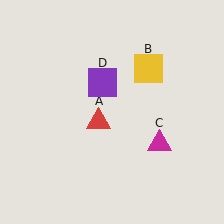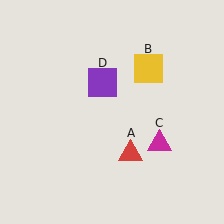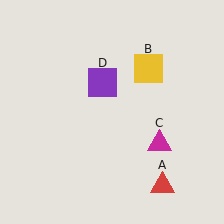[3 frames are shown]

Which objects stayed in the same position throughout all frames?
Yellow square (object B) and magenta triangle (object C) and purple square (object D) remained stationary.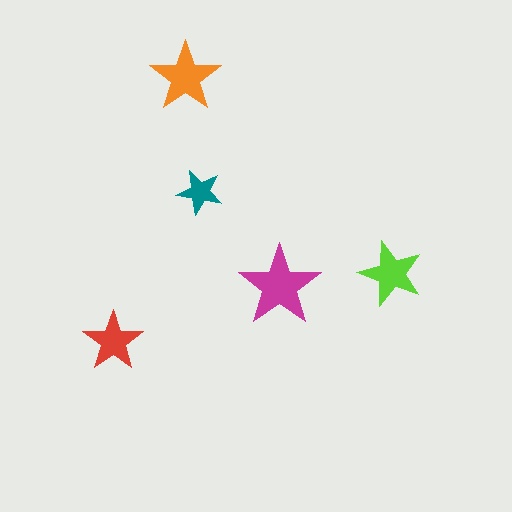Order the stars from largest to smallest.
the magenta one, the orange one, the lime one, the red one, the teal one.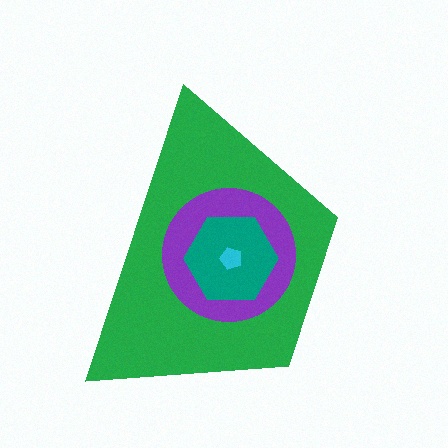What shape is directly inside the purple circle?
The teal hexagon.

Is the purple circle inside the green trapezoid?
Yes.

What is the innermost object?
The cyan pentagon.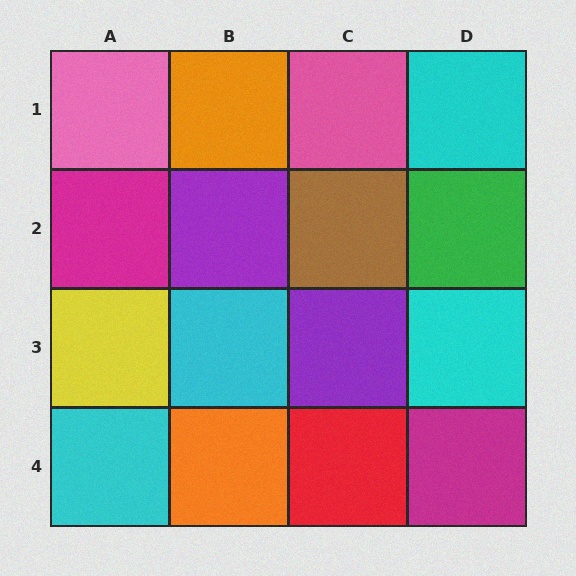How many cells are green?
1 cell is green.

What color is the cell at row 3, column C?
Purple.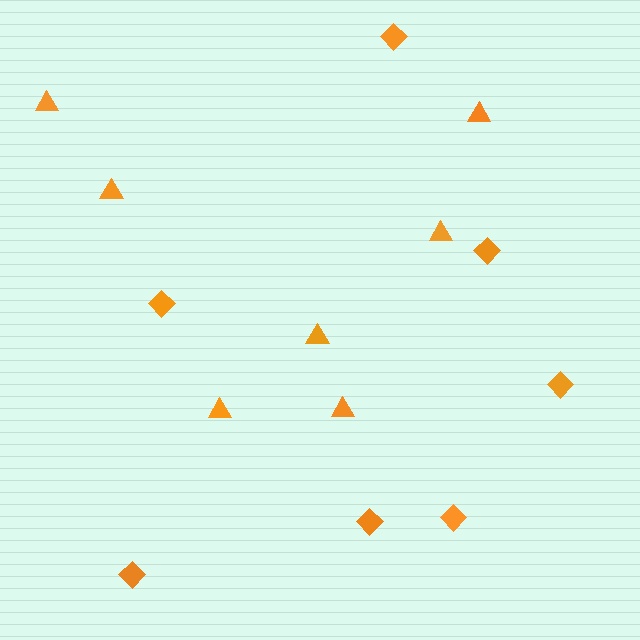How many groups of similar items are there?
There are 2 groups: one group of diamonds (7) and one group of triangles (7).